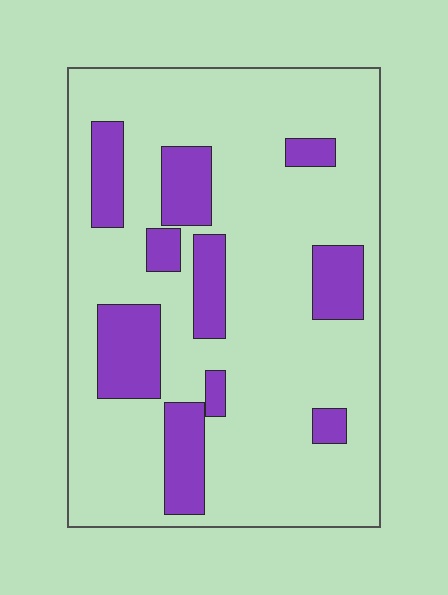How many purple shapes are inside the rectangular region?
10.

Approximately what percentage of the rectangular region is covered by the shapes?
Approximately 20%.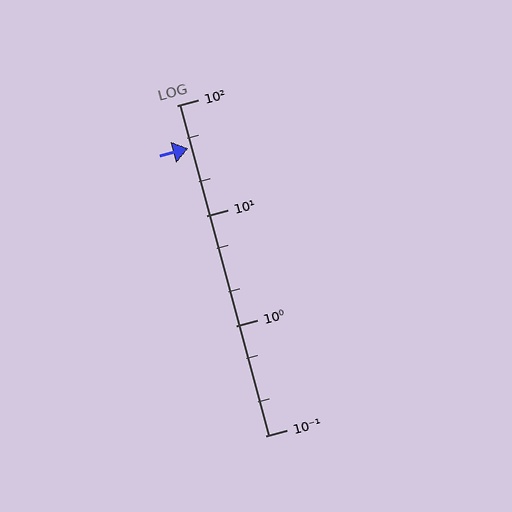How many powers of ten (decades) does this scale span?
The scale spans 3 decades, from 0.1 to 100.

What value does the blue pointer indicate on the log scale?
The pointer indicates approximately 41.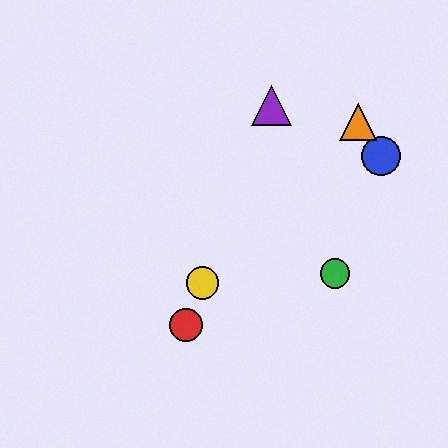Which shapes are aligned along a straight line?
The red circle, the yellow circle, the purple triangle are aligned along a straight line.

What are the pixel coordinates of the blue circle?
The blue circle is at (381, 156).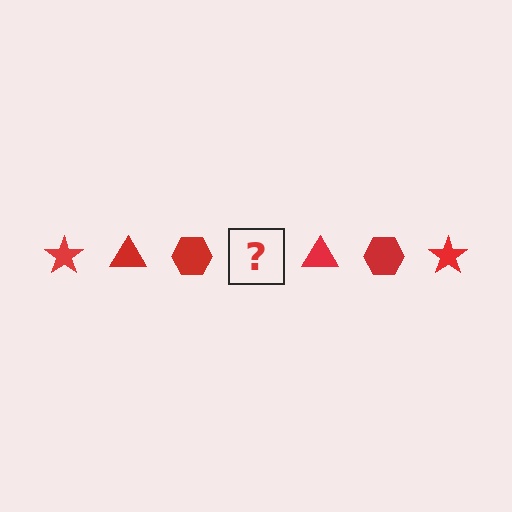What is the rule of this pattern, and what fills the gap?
The rule is that the pattern cycles through star, triangle, hexagon shapes in red. The gap should be filled with a red star.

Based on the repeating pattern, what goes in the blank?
The blank should be a red star.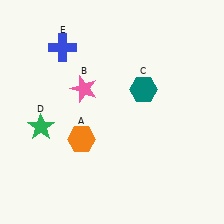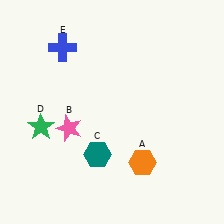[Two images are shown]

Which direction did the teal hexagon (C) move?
The teal hexagon (C) moved down.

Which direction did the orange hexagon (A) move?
The orange hexagon (A) moved right.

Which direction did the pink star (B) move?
The pink star (B) moved down.